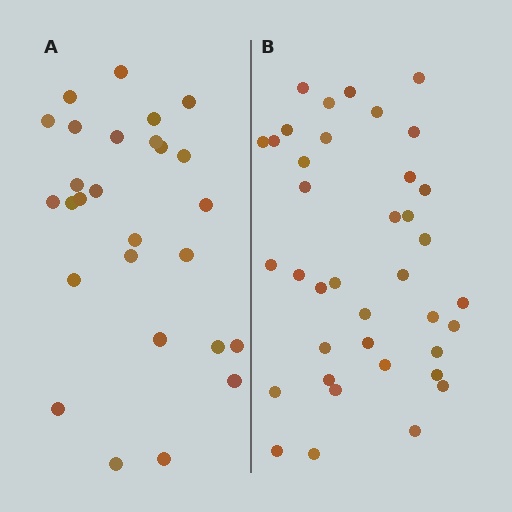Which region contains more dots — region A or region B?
Region B (the right region) has more dots.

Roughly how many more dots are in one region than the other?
Region B has roughly 12 or so more dots than region A.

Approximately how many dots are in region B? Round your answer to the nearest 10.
About 40 dots. (The exact count is 38, which rounds to 40.)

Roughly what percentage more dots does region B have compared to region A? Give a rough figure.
About 40% more.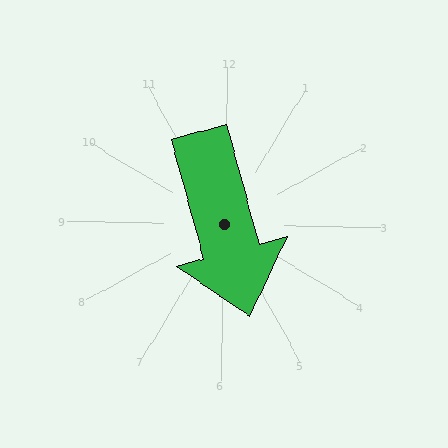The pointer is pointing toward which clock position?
Roughly 5 o'clock.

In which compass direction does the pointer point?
South.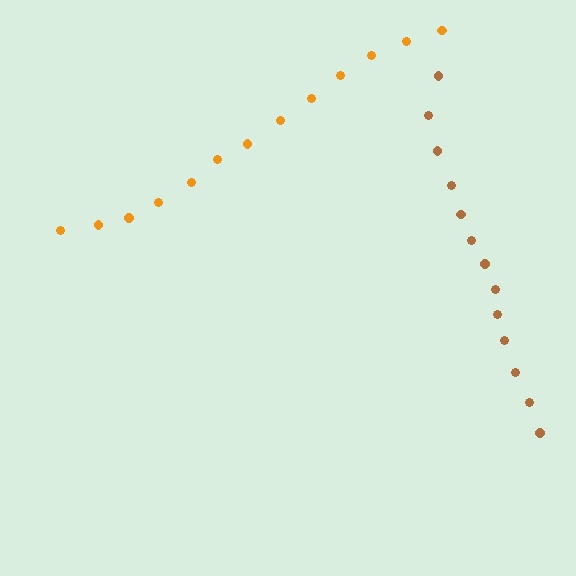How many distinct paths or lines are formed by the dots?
There are 2 distinct paths.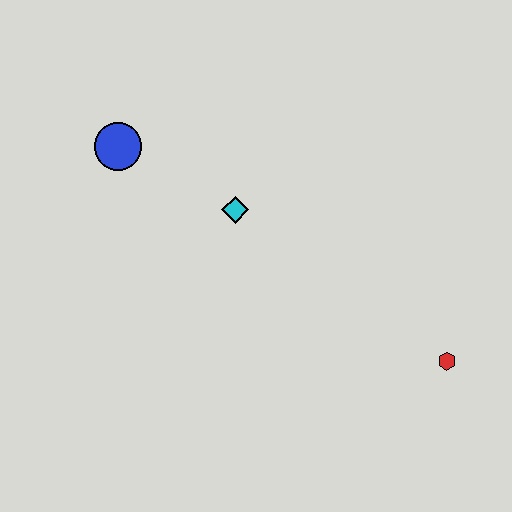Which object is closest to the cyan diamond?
The blue circle is closest to the cyan diamond.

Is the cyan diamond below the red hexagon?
No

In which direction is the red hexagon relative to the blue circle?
The red hexagon is to the right of the blue circle.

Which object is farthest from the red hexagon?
The blue circle is farthest from the red hexagon.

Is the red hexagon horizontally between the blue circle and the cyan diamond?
No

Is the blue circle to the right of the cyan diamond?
No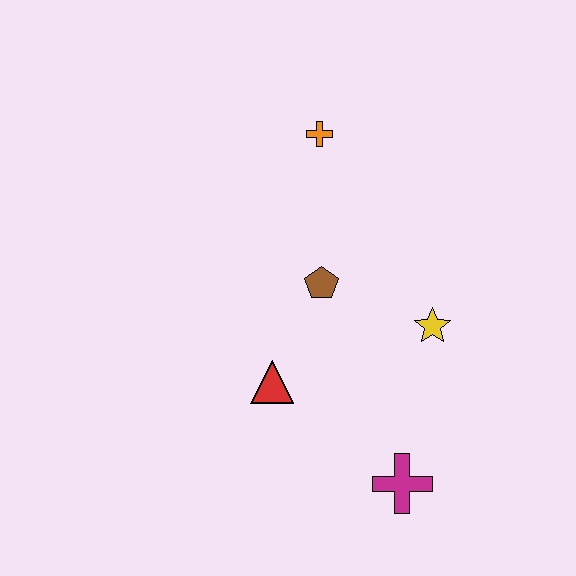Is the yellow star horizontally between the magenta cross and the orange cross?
No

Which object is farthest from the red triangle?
The orange cross is farthest from the red triangle.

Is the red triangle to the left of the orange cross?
Yes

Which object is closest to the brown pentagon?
The red triangle is closest to the brown pentagon.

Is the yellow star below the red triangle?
No